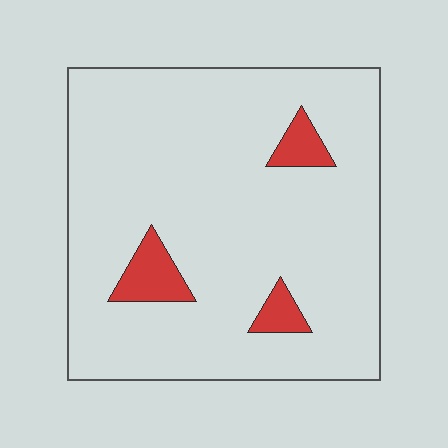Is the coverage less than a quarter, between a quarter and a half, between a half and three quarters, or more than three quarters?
Less than a quarter.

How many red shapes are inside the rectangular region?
3.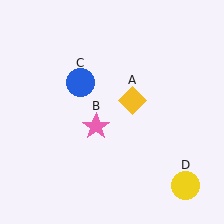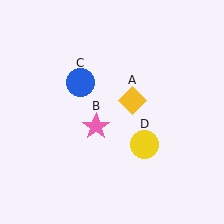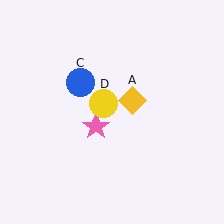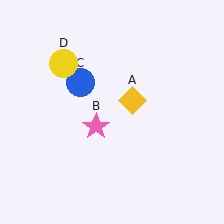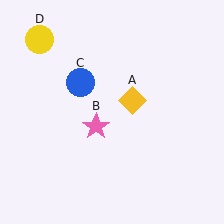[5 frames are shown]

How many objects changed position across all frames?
1 object changed position: yellow circle (object D).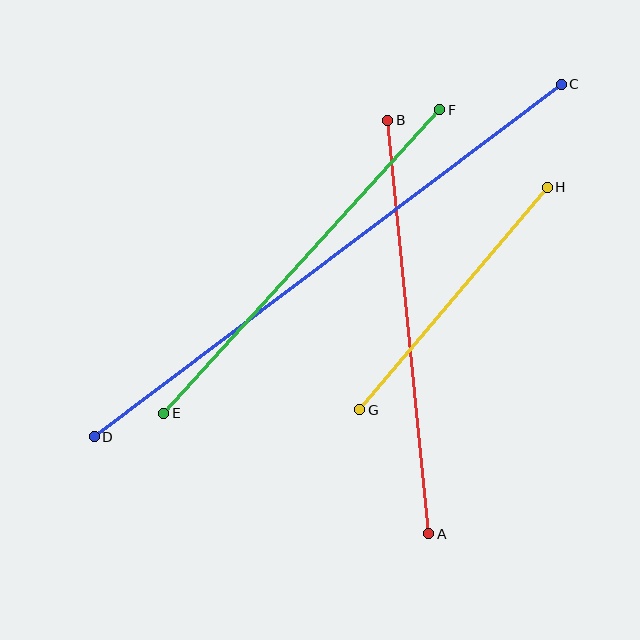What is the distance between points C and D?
The distance is approximately 585 pixels.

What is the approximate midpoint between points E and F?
The midpoint is at approximately (302, 261) pixels.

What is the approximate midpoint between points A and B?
The midpoint is at approximately (408, 327) pixels.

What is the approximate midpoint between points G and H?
The midpoint is at approximately (454, 299) pixels.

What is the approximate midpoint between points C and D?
The midpoint is at approximately (328, 261) pixels.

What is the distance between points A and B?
The distance is approximately 416 pixels.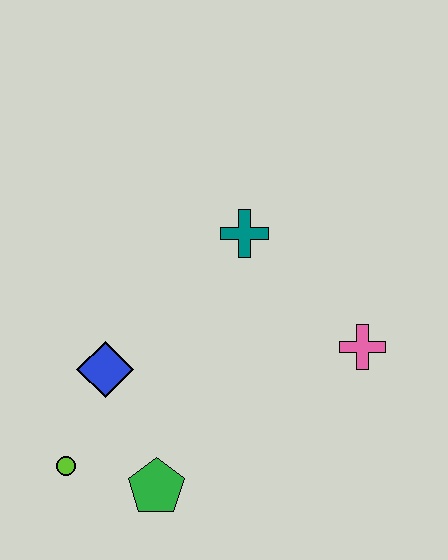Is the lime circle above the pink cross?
No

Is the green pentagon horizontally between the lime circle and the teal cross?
Yes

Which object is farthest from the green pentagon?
The teal cross is farthest from the green pentagon.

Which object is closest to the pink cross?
The teal cross is closest to the pink cross.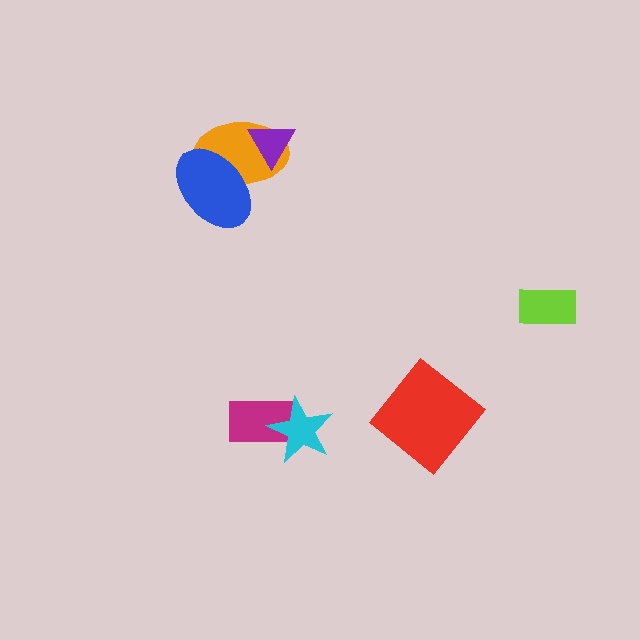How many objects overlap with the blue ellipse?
1 object overlaps with the blue ellipse.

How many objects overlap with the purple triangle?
1 object overlaps with the purple triangle.